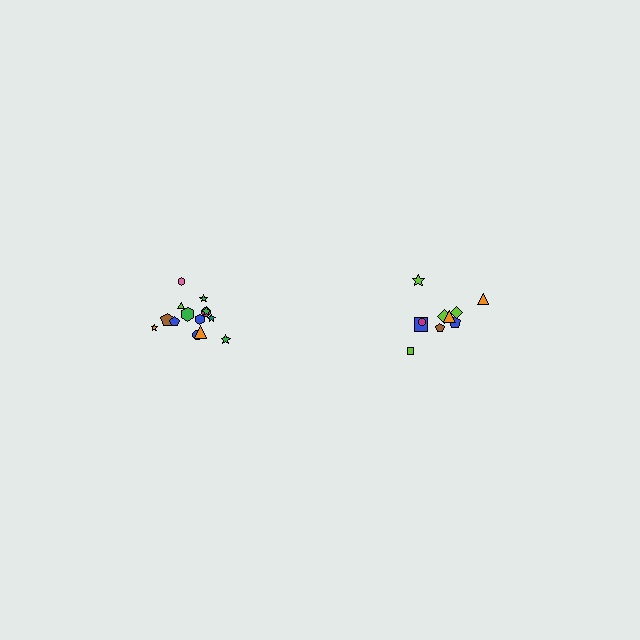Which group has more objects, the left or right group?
The left group.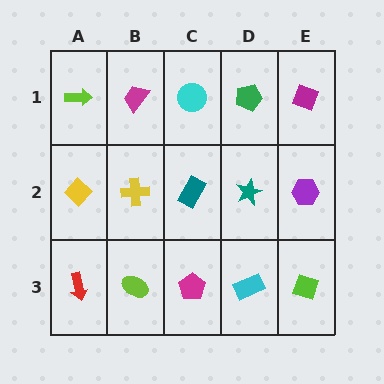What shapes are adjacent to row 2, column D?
A green pentagon (row 1, column D), a cyan rectangle (row 3, column D), a teal rectangle (row 2, column C), a purple hexagon (row 2, column E).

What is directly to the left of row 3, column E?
A cyan rectangle.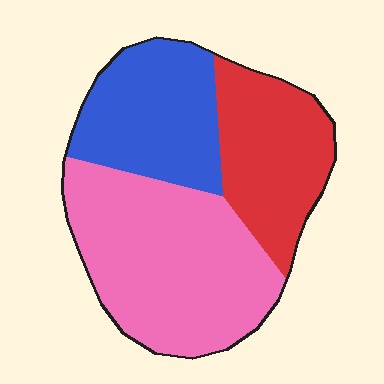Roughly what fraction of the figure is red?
Red takes up between a quarter and a half of the figure.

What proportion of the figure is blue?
Blue takes up about one quarter (1/4) of the figure.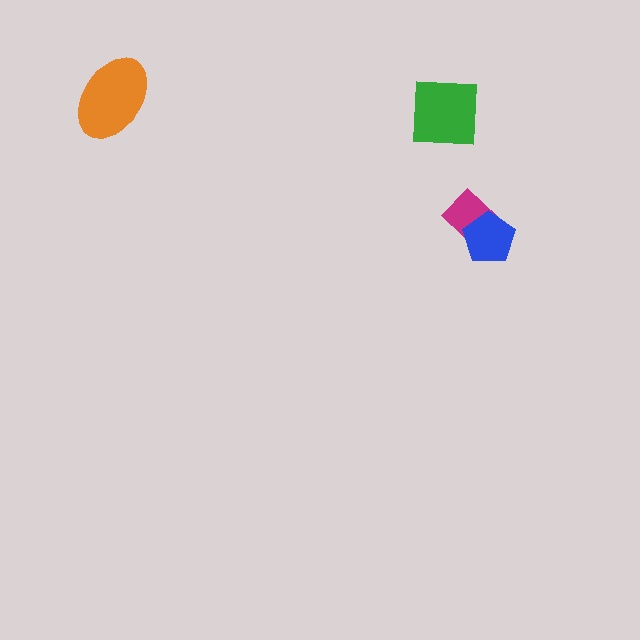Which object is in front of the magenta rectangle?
The blue pentagon is in front of the magenta rectangle.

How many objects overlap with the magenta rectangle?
1 object overlaps with the magenta rectangle.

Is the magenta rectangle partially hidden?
Yes, it is partially covered by another shape.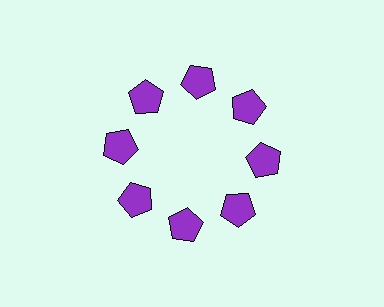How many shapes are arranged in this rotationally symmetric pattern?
There are 8 shapes, arranged in 8 groups of 1.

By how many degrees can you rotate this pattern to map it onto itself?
The pattern maps onto itself every 45 degrees of rotation.